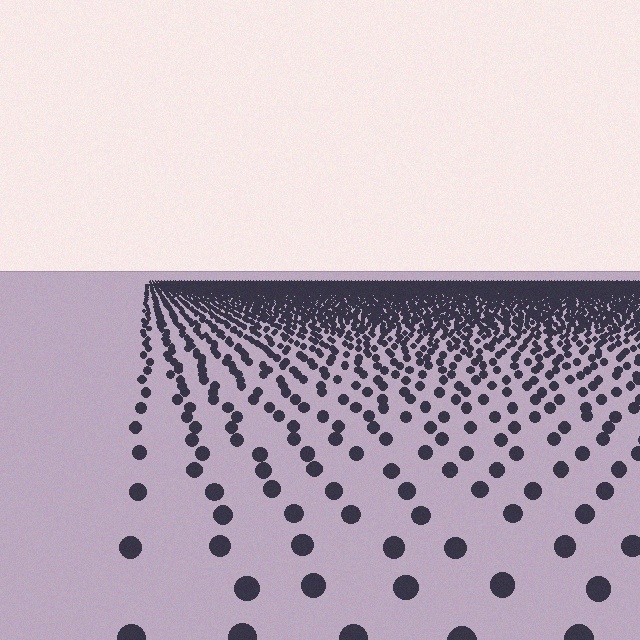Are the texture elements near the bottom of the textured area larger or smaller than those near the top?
Larger. Near the bottom, elements are closer to the viewer and appear at a bigger on-screen size.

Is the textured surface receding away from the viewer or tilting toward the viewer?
The surface is receding away from the viewer. Texture elements get smaller and denser toward the top.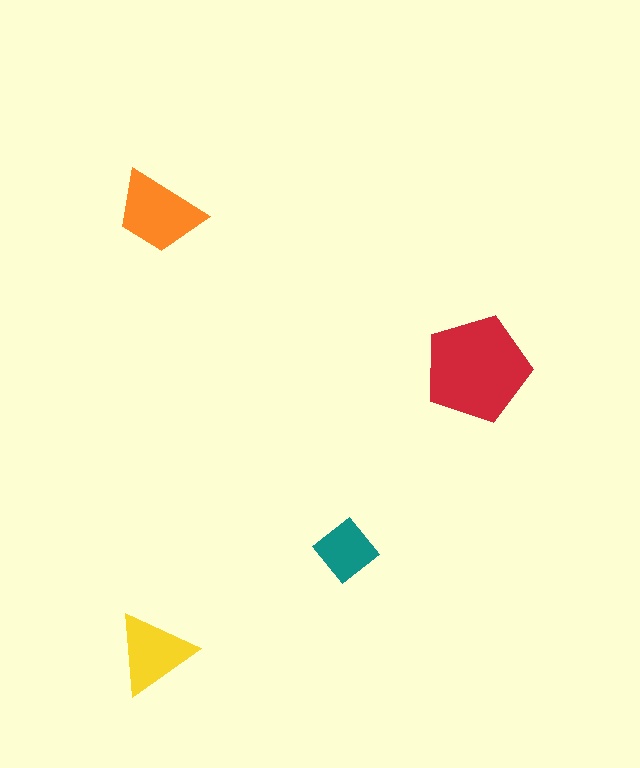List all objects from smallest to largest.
The teal diamond, the yellow triangle, the orange trapezoid, the red pentagon.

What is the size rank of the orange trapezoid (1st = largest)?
2nd.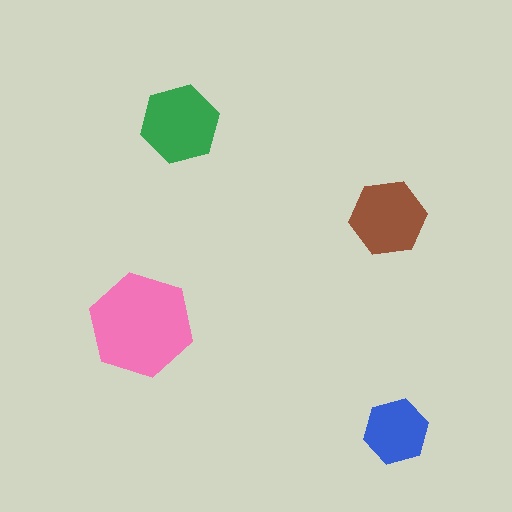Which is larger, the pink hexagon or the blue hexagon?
The pink one.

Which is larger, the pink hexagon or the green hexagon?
The pink one.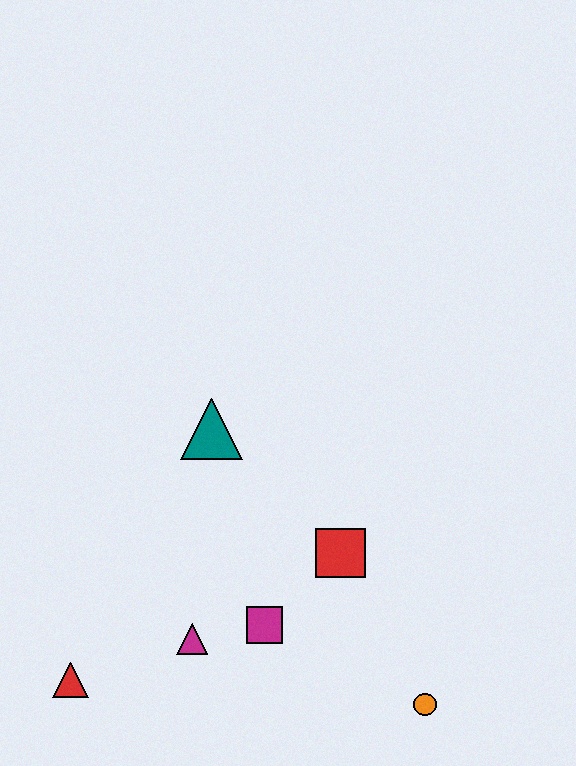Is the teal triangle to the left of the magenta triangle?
No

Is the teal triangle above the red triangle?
Yes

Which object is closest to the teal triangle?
The red square is closest to the teal triangle.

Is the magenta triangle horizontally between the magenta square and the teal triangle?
No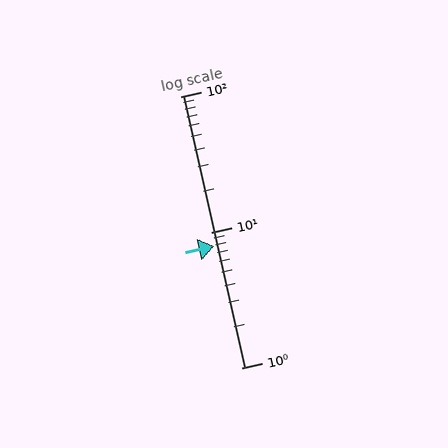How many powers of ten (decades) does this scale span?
The scale spans 2 decades, from 1 to 100.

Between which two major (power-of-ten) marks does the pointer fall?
The pointer is between 1 and 10.